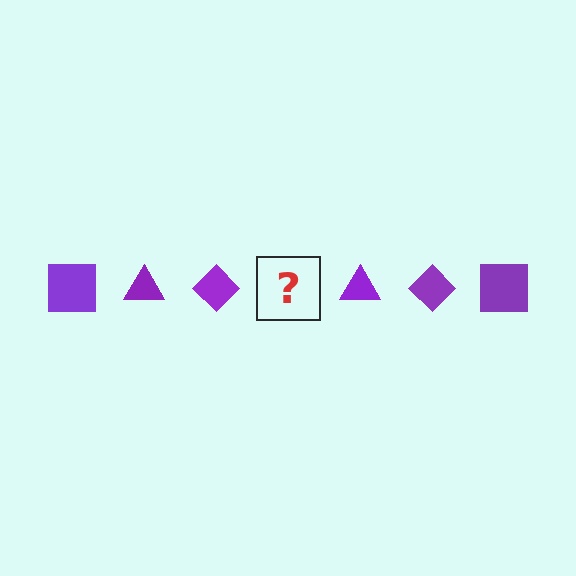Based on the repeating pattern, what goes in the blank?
The blank should be a purple square.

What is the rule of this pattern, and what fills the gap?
The rule is that the pattern cycles through square, triangle, diamond shapes in purple. The gap should be filled with a purple square.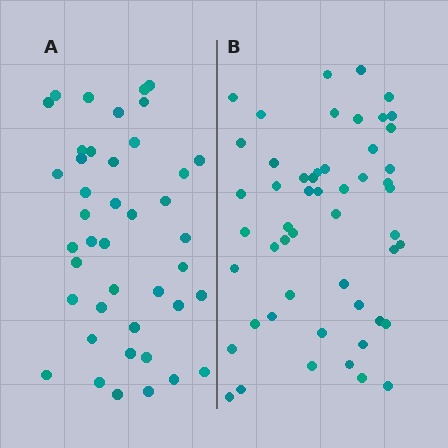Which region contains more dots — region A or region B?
Region B (the right region) has more dots.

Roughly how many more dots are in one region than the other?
Region B has roughly 10 or so more dots than region A.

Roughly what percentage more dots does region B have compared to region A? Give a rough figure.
About 25% more.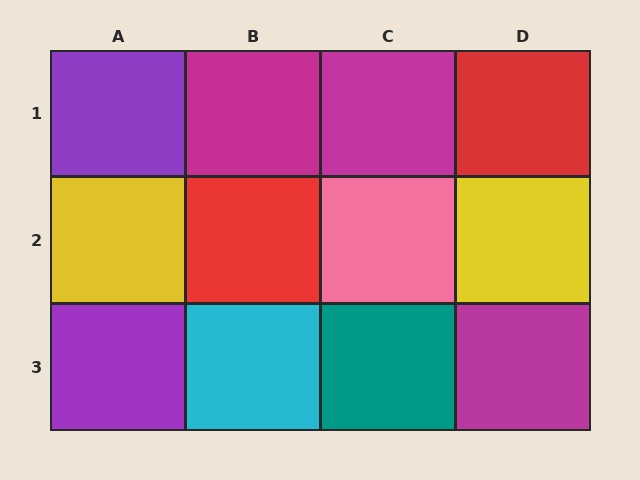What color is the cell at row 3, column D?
Magenta.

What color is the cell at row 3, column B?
Cyan.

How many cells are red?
2 cells are red.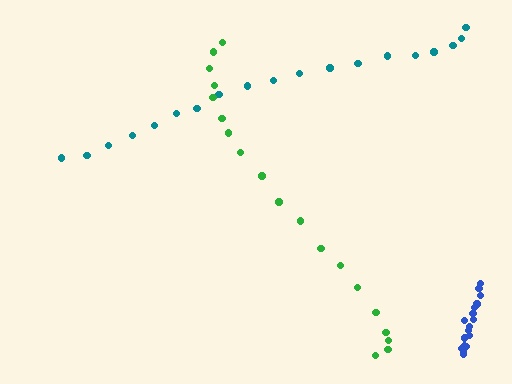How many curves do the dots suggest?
There are 3 distinct paths.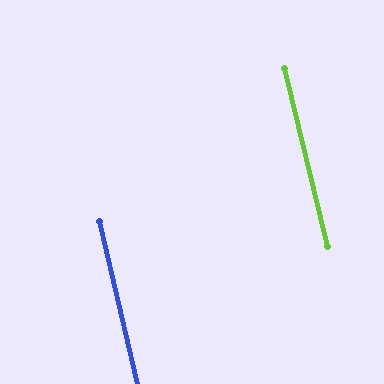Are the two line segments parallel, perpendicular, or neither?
Parallel — their directions differ by only 0.3°.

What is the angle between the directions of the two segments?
Approximately 0 degrees.